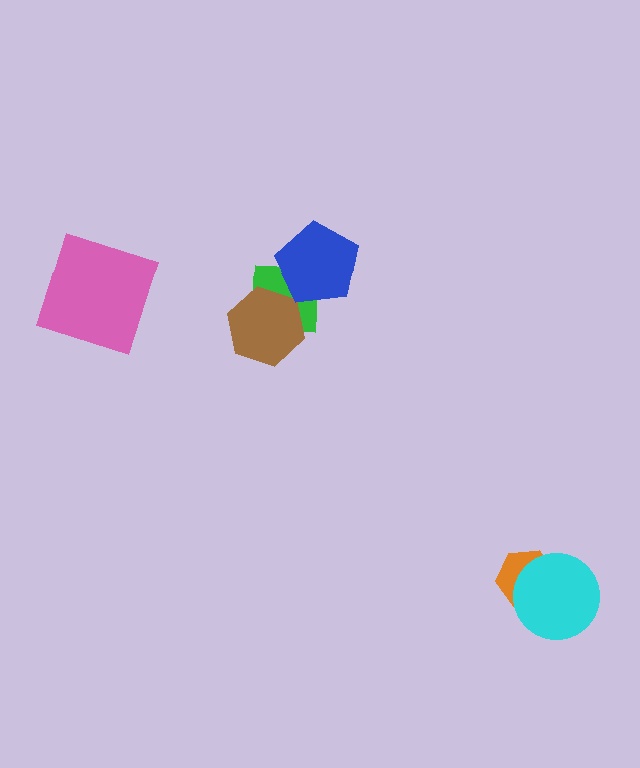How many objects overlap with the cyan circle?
1 object overlaps with the cyan circle.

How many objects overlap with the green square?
2 objects overlap with the green square.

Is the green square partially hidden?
Yes, it is partially covered by another shape.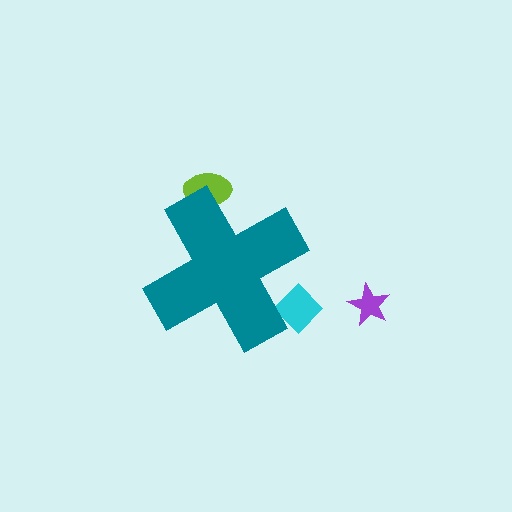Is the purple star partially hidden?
No, the purple star is fully visible.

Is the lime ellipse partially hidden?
Yes, the lime ellipse is partially hidden behind the teal cross.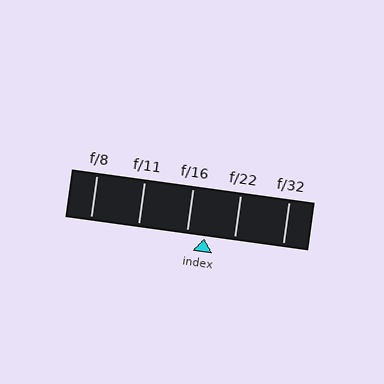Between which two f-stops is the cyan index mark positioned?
The index mark is between f/16 and f/22.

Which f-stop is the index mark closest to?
The index mark is closest to f/16.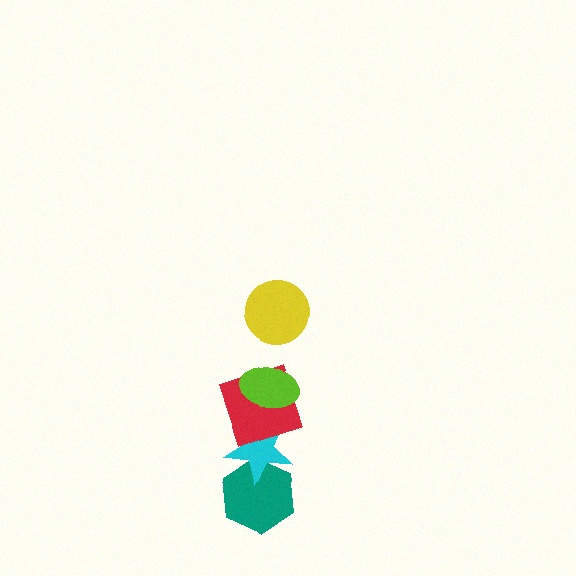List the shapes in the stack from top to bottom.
From top to bottom: the yellow circle, the lime ellipse, the red square, the cyan star, the teal hexagon.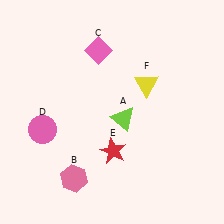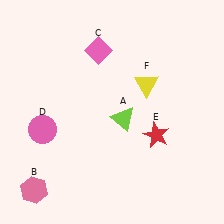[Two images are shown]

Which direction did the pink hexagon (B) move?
The pink hexagon (B) moved left.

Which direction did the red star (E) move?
The red star (E) moved right.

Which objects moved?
The objects that moved are: the pink hexagon (B), the red star (E).